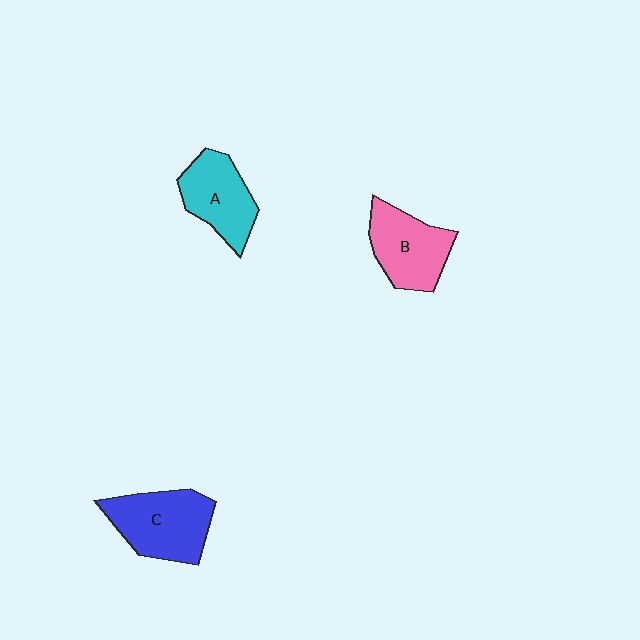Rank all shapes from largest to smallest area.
From largest to smallest: C (blue), B (pink), A (cyan).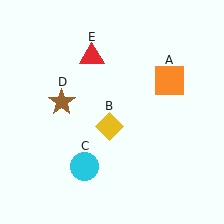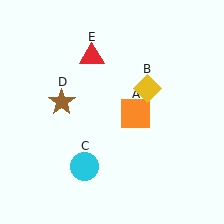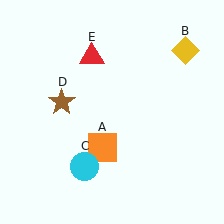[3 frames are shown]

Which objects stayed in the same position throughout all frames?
Cyan circle (object C) and brown star (object D) and red triangle (object E) remained stationary.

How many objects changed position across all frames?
2 objects changed position: orange square (object A), yellow diamond (object B).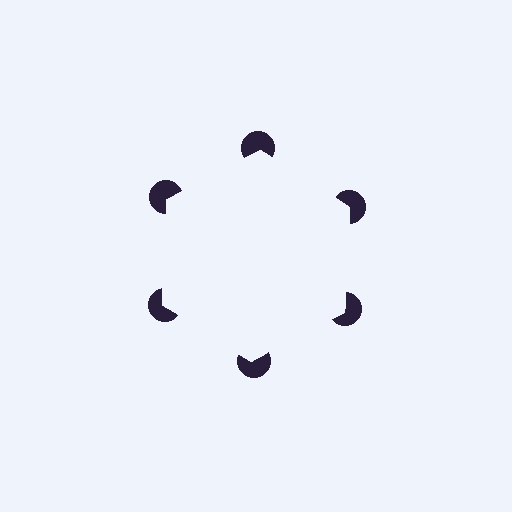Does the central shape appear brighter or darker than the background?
It typically appears slightly brighter than the background, even though no actual brightness change is drawn.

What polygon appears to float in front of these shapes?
An illusory hexagon — its edges are inferred from the aligned wedge cuts in the pac-man discs, not physically drawn.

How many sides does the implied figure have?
6 sides.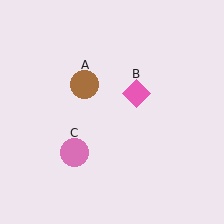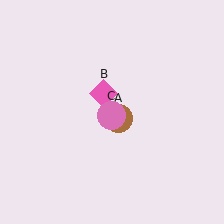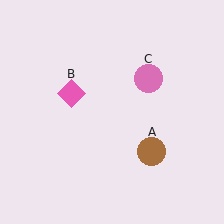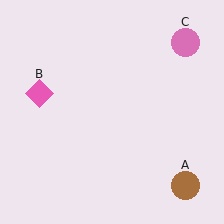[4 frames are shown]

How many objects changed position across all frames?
3 objects changed position: brown circle (object A), pink diamond (object B), pink circle (object C).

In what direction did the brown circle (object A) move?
The brown circle (object A) moved down and to the right.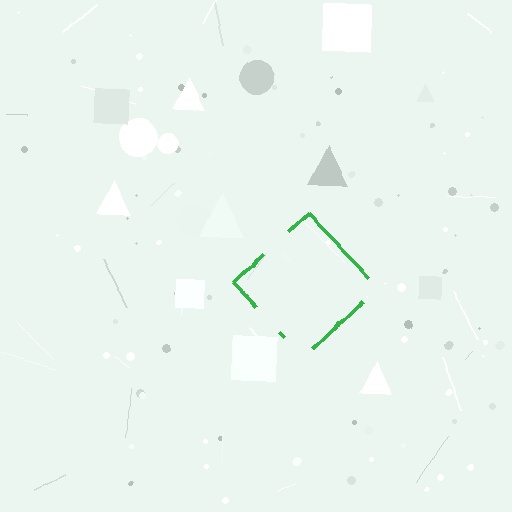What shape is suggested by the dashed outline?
The dashed outline suggests a diamond.